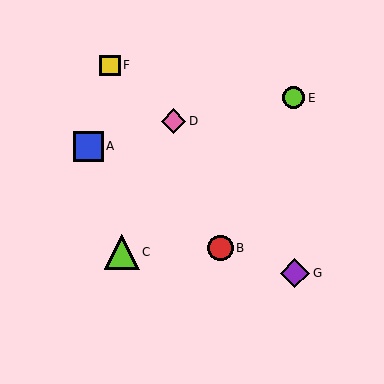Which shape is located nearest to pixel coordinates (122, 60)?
The yellow square (labeled F) at (110, 65) is nearest to that location.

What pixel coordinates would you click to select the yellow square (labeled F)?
Click at (110, 65) to select the yellow square F.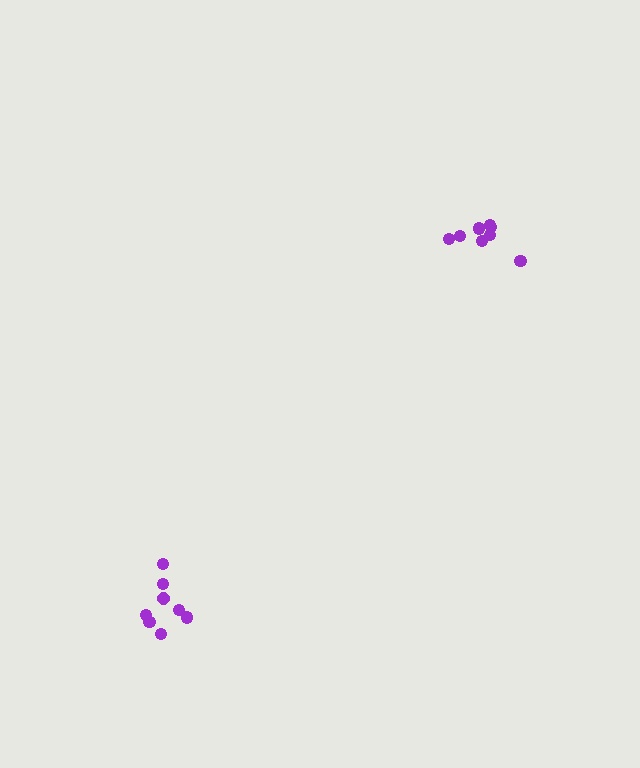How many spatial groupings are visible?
There are 2 spatial groupings.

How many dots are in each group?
Group 1: 8 dots, Group 2: 8 dots (16 total).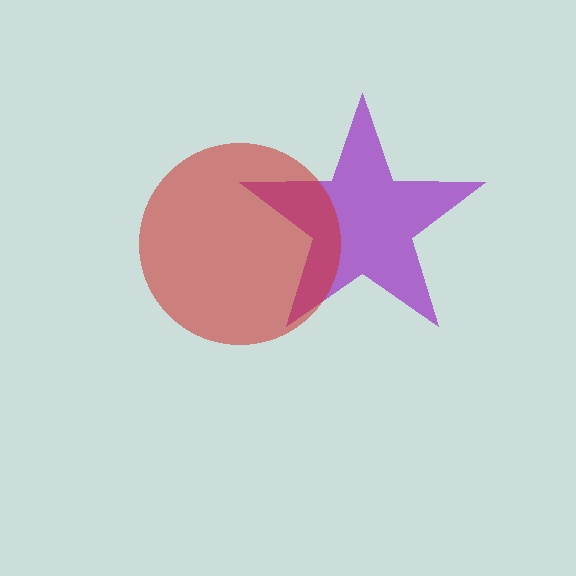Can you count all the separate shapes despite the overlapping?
Yes, there are 2 separate shapes.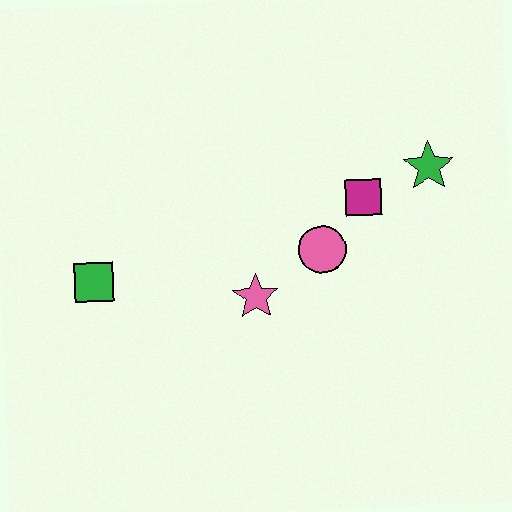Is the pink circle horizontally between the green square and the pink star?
No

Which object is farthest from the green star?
The green square is farthest from the green star.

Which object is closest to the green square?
The pink star is closest to the green square.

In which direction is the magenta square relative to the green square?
The magenta square is to the right of the green square.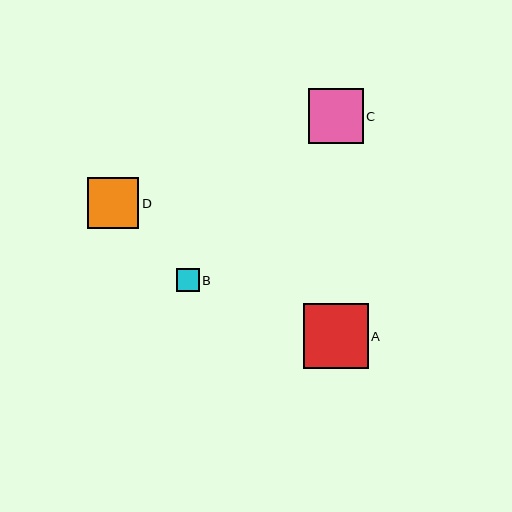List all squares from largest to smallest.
From largest to smallest: A, C, D, B.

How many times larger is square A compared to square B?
Square A is approximately 2.9 times the size of square B.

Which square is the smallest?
Square B is the smallest with a size of approximately 22 pixels.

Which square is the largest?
Square A is the largest with a size of approximately 65 pixels.